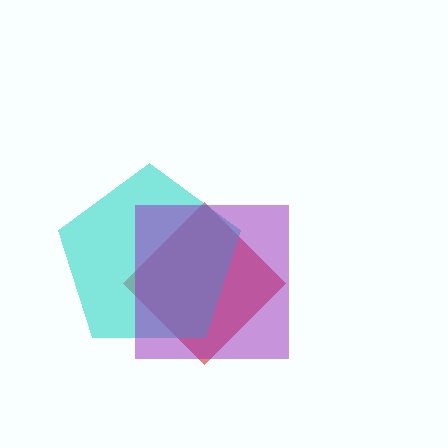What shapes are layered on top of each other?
The layered shapes are: a red diamond, a cyan pentagon, a purple square.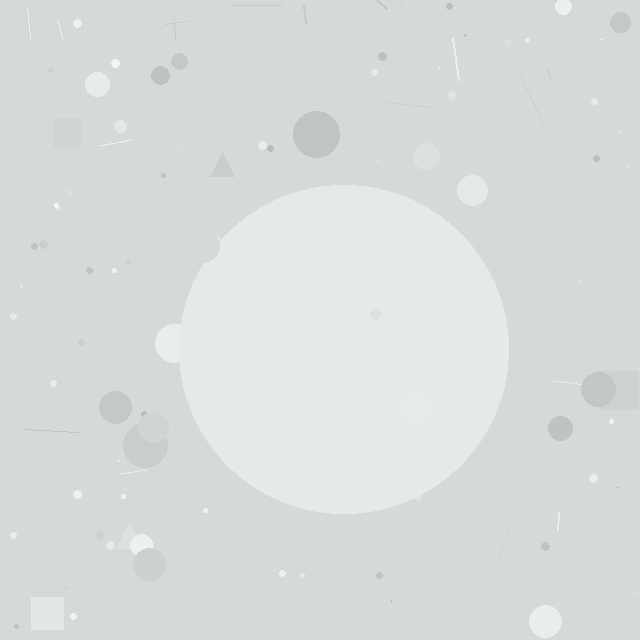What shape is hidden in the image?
A circle is hidden in the image.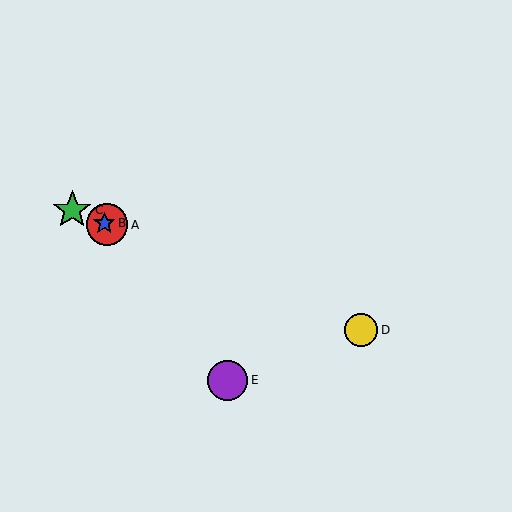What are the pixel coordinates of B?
Object B is at (104, 223).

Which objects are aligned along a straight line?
Objects A, B, C, D are aligned along a straight line.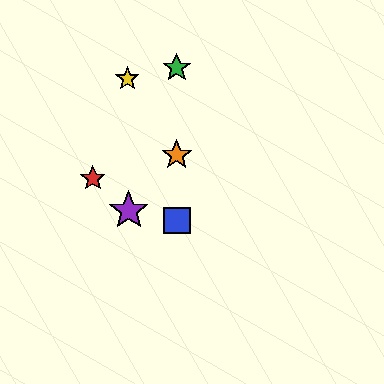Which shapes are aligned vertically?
The blue square, the green star, the orange star are aligned vertically.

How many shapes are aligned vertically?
3 shapes (the blue square, the green star, the orange star) are aligned vertically.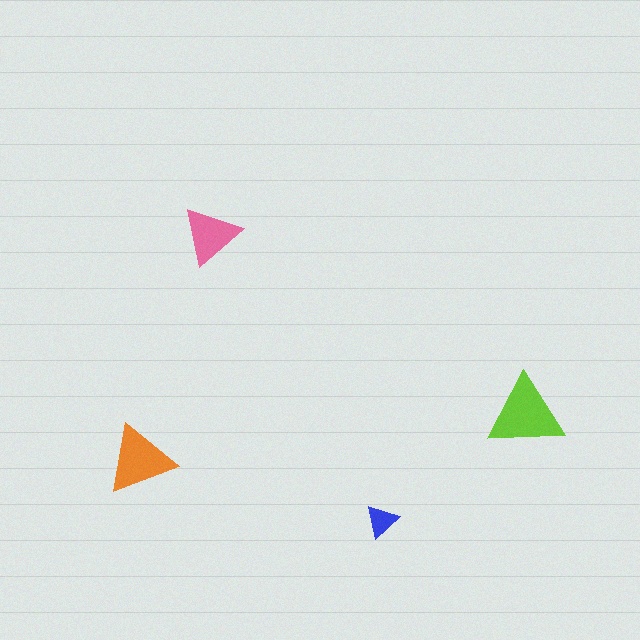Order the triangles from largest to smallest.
the lime one, the orange one, the pink one, the blue one.